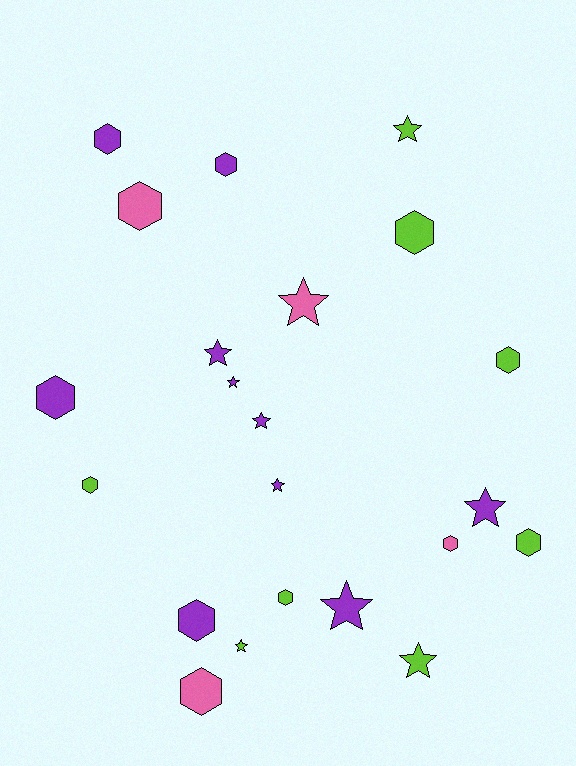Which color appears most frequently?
Purple, with 10 objects.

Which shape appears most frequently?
Hexagon, with 12 objects.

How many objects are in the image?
There are 22 objects.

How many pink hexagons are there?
There are 3 pink hexagons.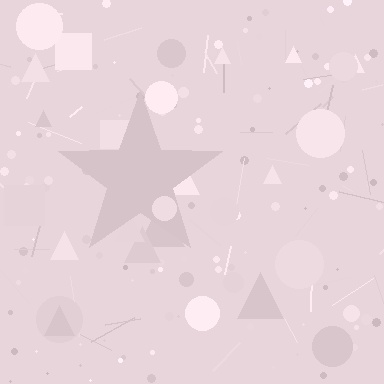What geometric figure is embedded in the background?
A star is embedded in the background.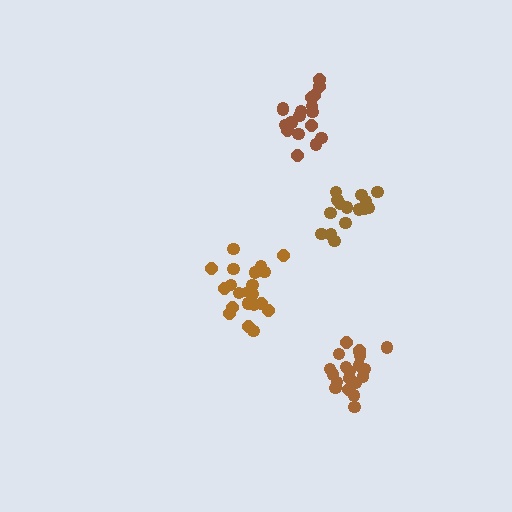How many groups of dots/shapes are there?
There are 4 groups.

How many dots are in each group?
Group 1: 19 dots, Group 2: 20 dots, Group 3: 21 dots, Group 4: 15 dots (75 total).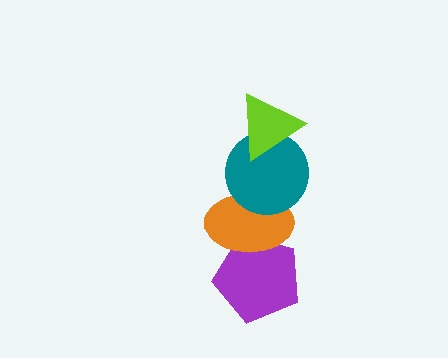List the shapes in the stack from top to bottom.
From top to bottom: the lime triangle, the teal circle, the orange ellipse, the purple pentagon.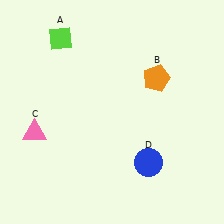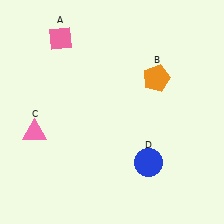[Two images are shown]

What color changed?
The diamond (A) changed from lime in Image 1 to pink in Image 2.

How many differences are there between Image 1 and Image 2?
There is 1 difference between the two images.